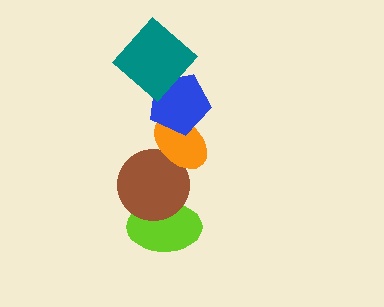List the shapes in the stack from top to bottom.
From top to bottom: the teal diamond, the blue pentagon, the orange ellipse, the brown circle, the lime ellipse.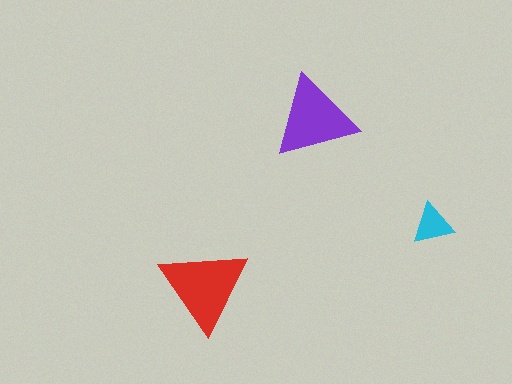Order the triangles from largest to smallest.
the red one, the purple one, the cyan one.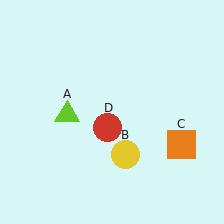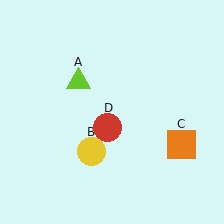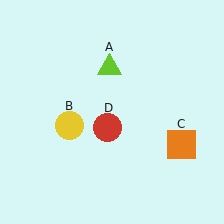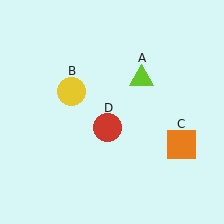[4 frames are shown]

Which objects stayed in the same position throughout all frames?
Orange square (object C) and red circle (object D) remained stationary.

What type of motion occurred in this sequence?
The lime triangle (object A), yellow circle (object B) rotated clockwise around the center of the scene.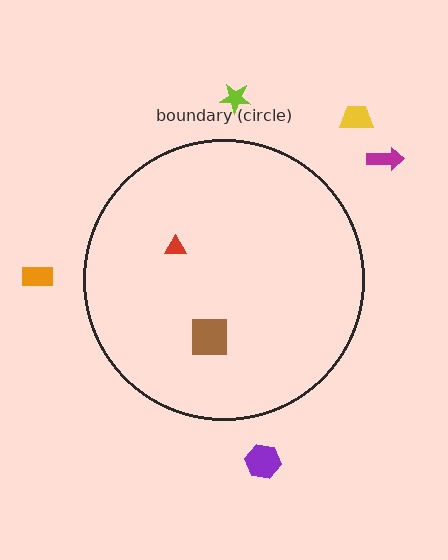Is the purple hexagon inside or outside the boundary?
Outside.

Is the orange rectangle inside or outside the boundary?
Outside.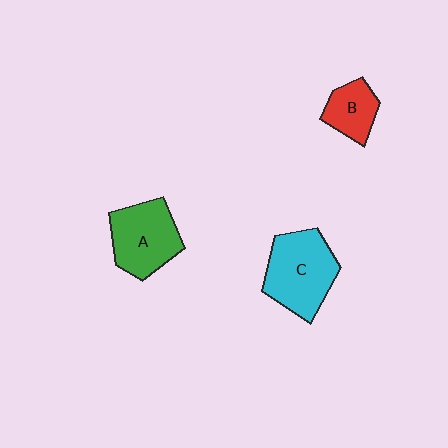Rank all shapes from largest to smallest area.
From largest to smallest: C (cyan), A (green), B (red).